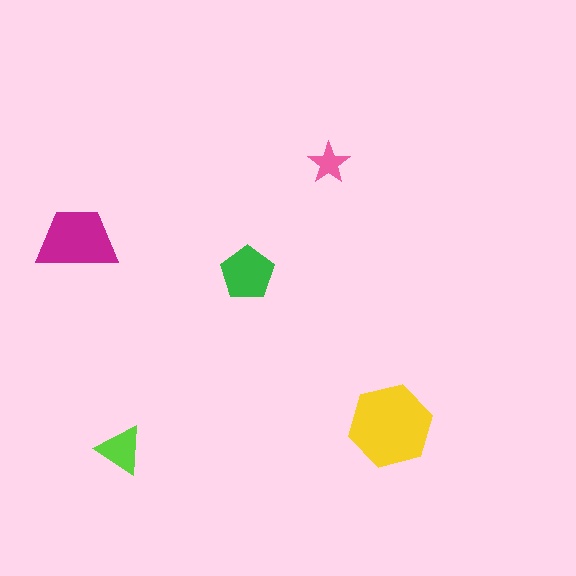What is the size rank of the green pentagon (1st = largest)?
3rd.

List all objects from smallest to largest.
The pink star, the lime triangle, the green pentagon, the magenta trapezoid, the yellow hexagon.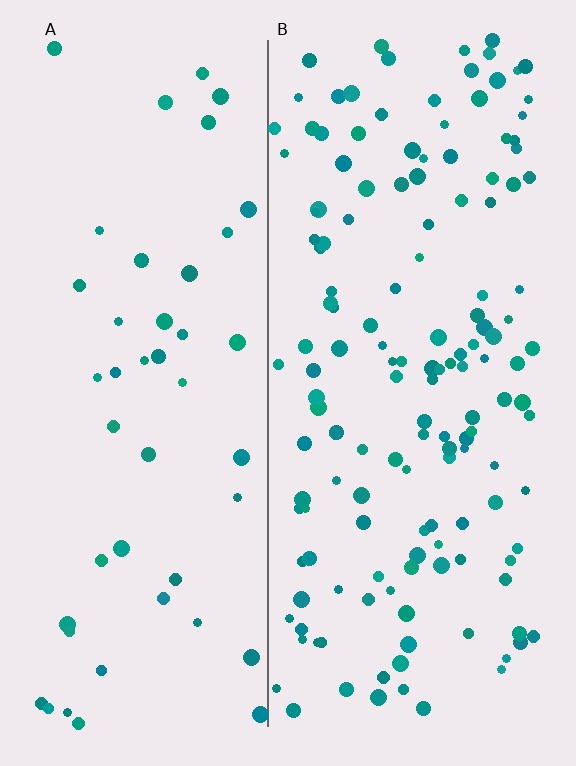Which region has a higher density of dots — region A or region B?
B (the right).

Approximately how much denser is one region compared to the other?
Approximately 3.2× — region B over region A.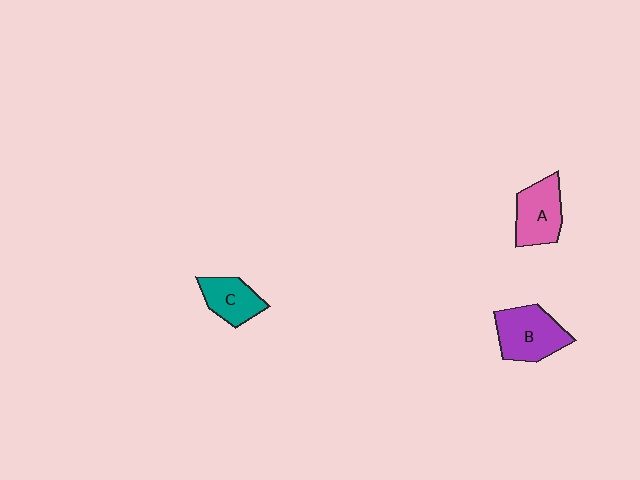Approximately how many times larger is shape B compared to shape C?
Approximately 1.4 times.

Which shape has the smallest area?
Shape C (teal).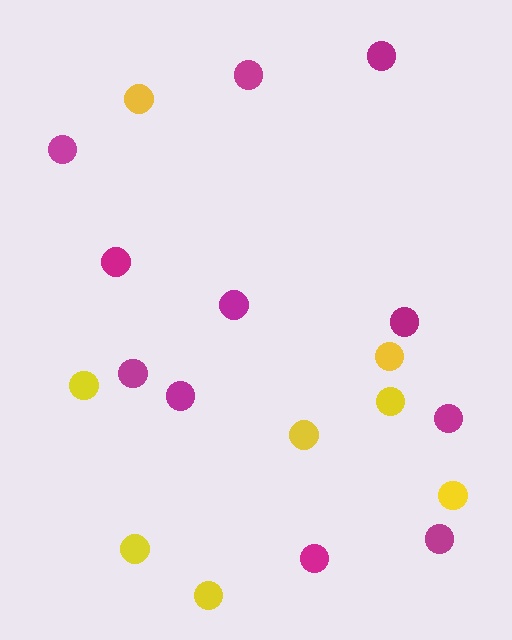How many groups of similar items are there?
There are 2 groups: one group of magenta circles (11) and one group of yellow circles (8).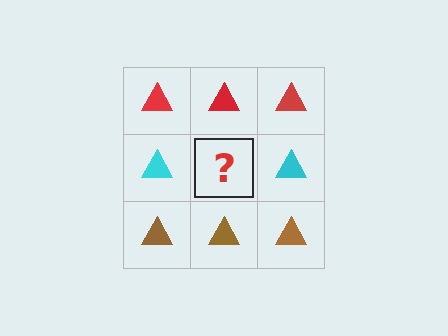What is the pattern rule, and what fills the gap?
The rule is that each row has a consistent color. The gap should be filled with a cyan triangle.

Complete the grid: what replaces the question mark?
The question mark should be replaced with a cyan triangle.